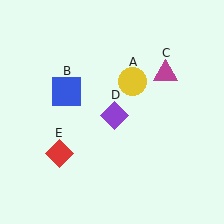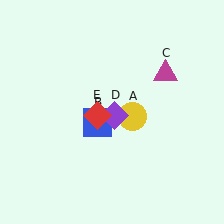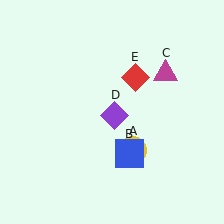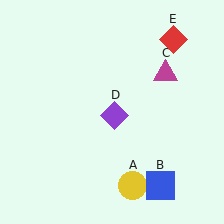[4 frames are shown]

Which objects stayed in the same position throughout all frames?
Magenta triangle (object C) and purple diamond (object D) remained stationary.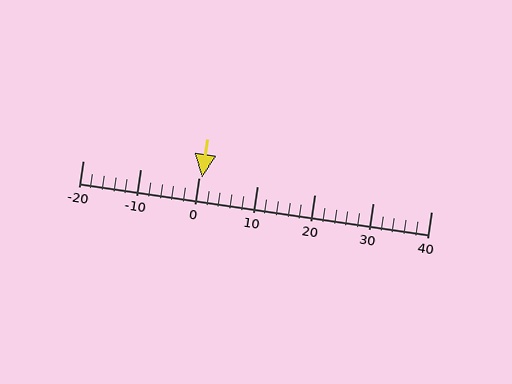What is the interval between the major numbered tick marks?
The major tick marks are spaced 10 units apart.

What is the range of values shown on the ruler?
The ruler shows values from -20 to 40.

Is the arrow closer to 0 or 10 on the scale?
The arrow is closer to 0.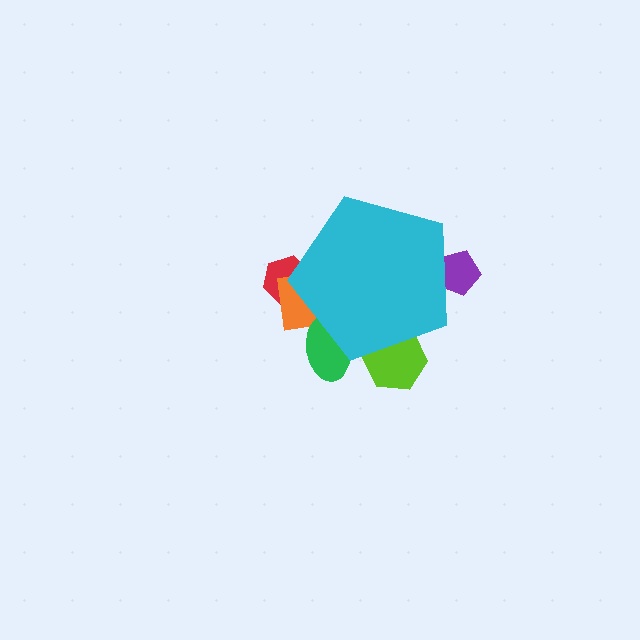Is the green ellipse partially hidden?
Yes, the green ellipse is partially hidden behind the cyan pentagon.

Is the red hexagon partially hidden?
Yes, the red hexagon is partially hidden behind the cyan pentagon.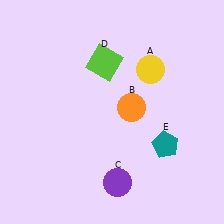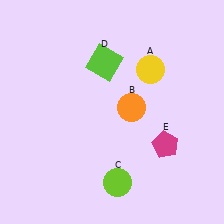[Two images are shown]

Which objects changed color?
C changed from purple to lime. E changed from teal to magenta.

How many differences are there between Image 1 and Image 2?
There are 2 differences between the two images.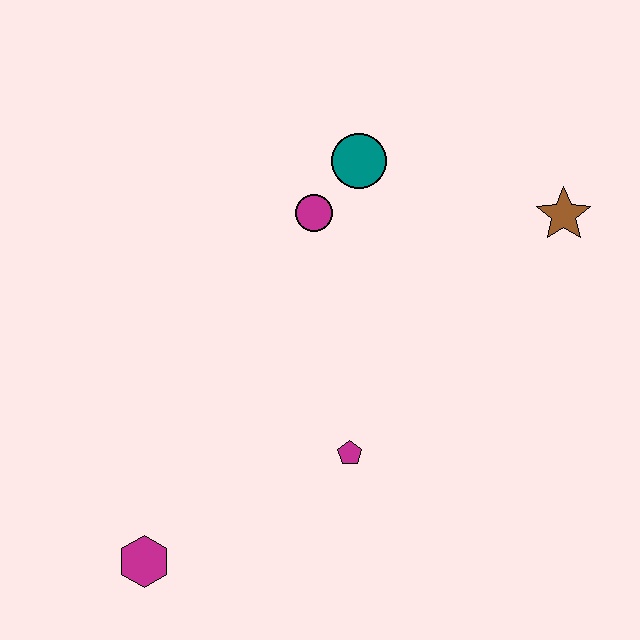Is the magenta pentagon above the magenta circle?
No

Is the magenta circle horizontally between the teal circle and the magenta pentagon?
No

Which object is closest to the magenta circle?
The teal circle is closest to the magenta circle.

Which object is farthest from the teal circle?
The magenta hexagon is farthest from the teal circle.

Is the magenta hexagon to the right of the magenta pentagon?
No